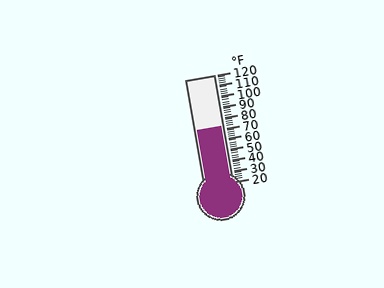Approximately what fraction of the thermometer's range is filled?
The thermometer is filled to approximately 50% of its range.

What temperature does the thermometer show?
The thermometer shows approximately 72°F.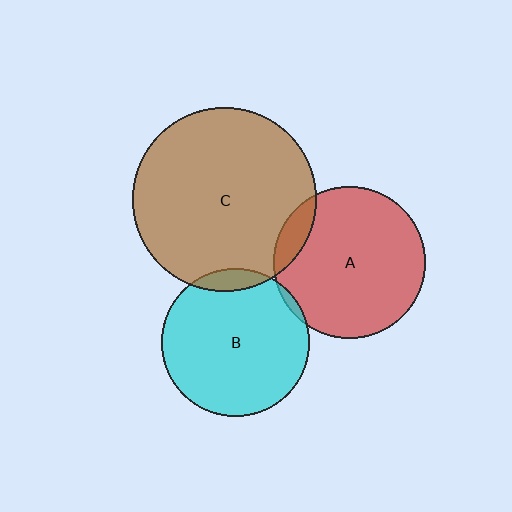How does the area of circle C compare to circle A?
Approximately 1.5 times.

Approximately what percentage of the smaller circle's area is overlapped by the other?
Approximately 5%.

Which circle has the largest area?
Circle C (brown).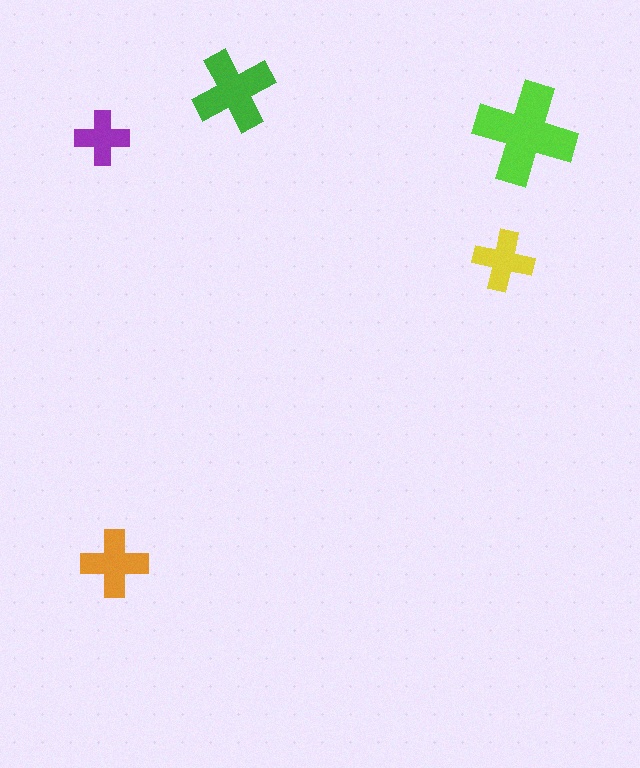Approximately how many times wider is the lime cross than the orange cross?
About 1.5 times wider.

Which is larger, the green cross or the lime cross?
The lime one.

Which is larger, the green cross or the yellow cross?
The green one.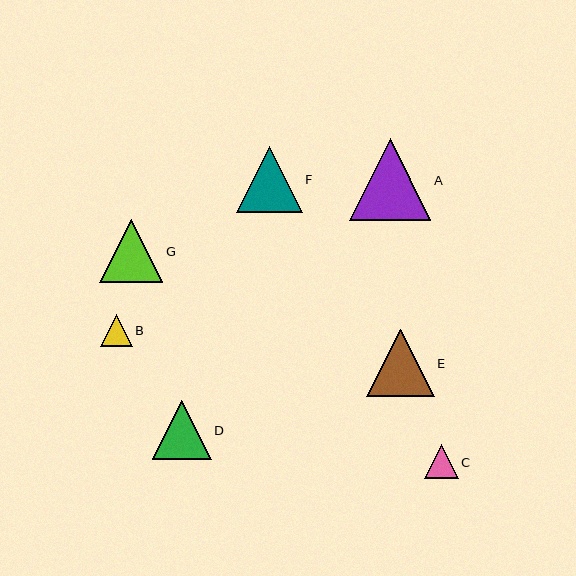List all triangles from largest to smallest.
From largest to smallest: A, E, F, G, D, C, B.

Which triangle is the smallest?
Triangle B is the smallest with a size of approximately 32 pixels.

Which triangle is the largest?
Triangle A is the largest with a size of approximately 82 pixels.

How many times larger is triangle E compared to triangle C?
Triangle E is approximately 2.0 times the size of triangle C.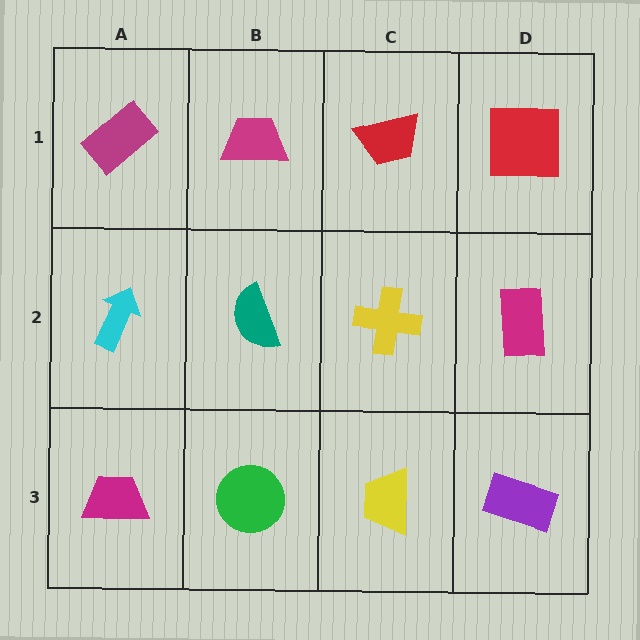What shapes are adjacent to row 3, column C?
A yellow cross (row 2, column C), a green circle (row 3, column B), a purple rectangle (row 3, column D).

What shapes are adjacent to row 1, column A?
A cyan arrow (row 2, column A), a magenta trapezoid (row 1, column B).